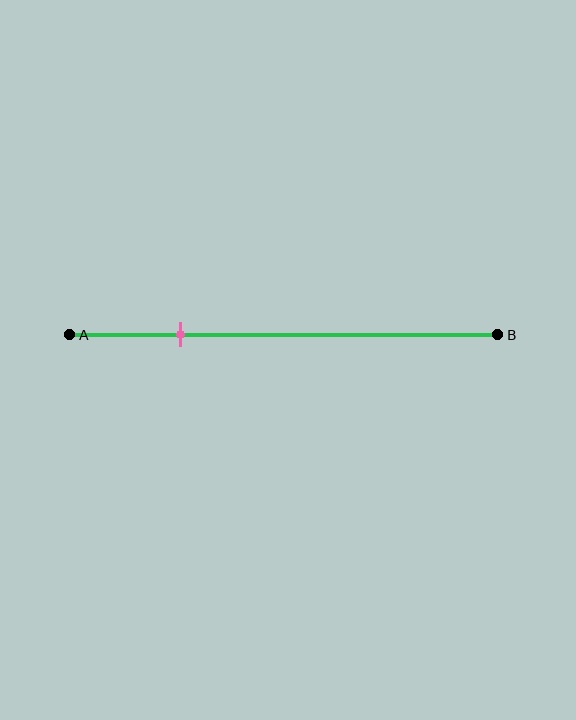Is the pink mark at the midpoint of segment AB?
No, the mark is at about 25% from A, not at the 50% midpoint.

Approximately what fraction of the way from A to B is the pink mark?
The pink mark is approximately 25% of the way from A to B.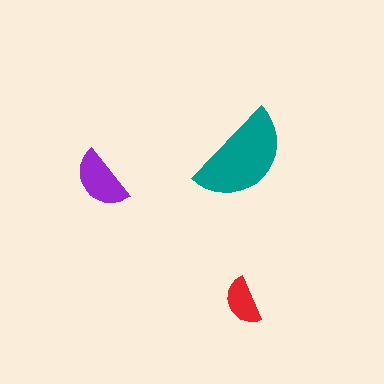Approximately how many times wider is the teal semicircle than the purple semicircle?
About 1.5 times wider.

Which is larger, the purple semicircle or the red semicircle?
The purple one.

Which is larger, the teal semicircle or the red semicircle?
The teal one.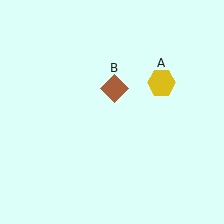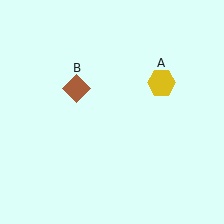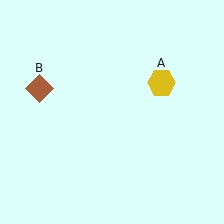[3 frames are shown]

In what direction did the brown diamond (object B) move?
The brown diamond (object B) moved left.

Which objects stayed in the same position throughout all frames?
Yellow hexagon (object A) remained stationary.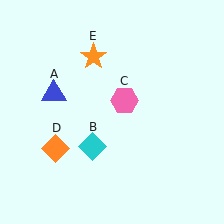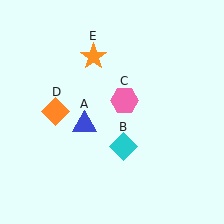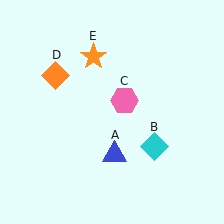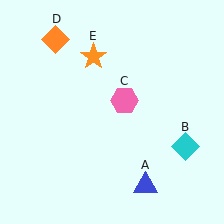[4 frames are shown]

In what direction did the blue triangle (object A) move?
The blue triangle (object A) moved down and to the right.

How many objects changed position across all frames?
3 objects changed position: blue triangle (object A), cyan diamond (object B), orange diamond (object D).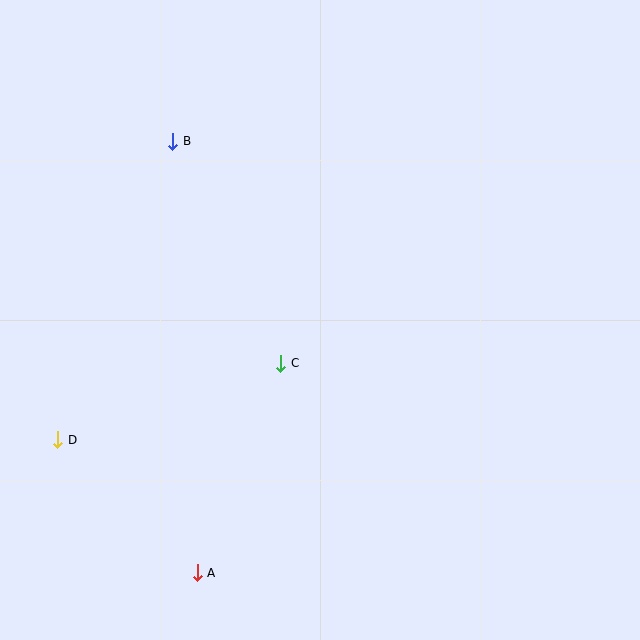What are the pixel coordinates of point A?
Point A is at (197, 573).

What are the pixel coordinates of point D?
Point D is at (58, 440).